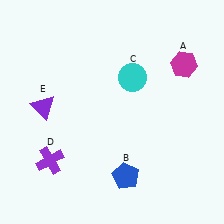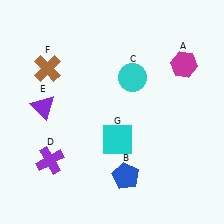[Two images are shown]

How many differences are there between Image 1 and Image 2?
There are 2 differences between the two images.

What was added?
A brown cross (F), a cyan square (G) were added in Image 2.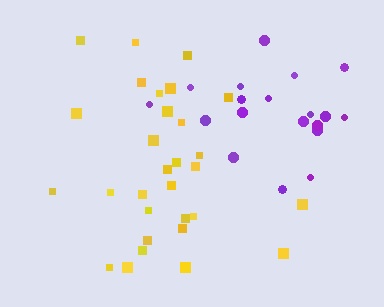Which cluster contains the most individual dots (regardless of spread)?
Yellow (30).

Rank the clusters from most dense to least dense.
purple, yellow.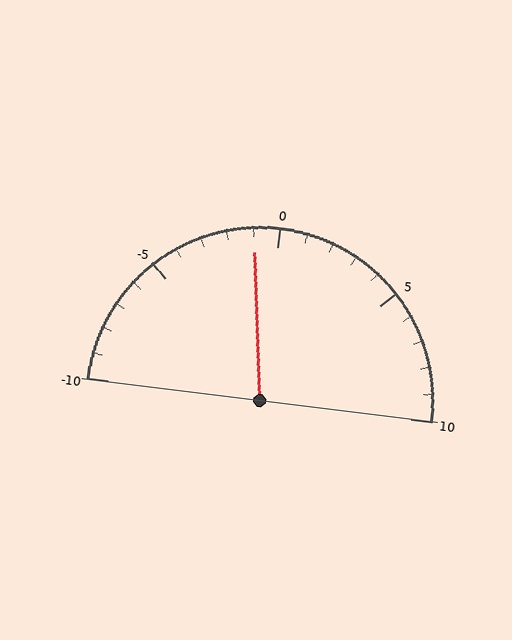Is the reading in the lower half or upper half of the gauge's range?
The reading is in the lower half of the range (-10 to 10).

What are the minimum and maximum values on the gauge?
The gauge ranges from -10 to 10.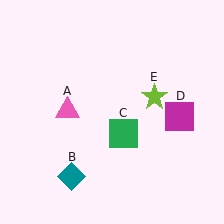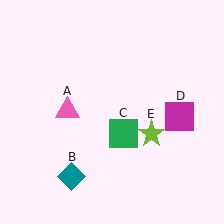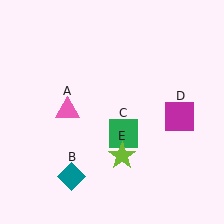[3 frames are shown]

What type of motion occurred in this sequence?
The lime star (object E) rotated clockwise around the center of the scene.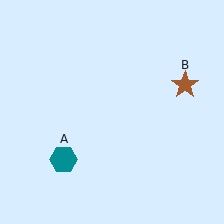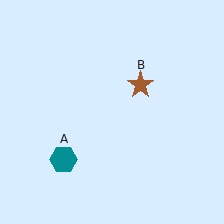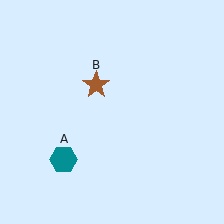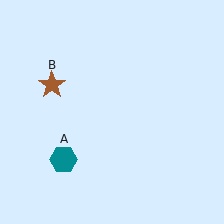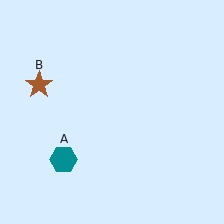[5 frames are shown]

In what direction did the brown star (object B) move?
The brown star (object B) moved left.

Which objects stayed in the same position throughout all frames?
Teal hexagon (object A) remained stationary.